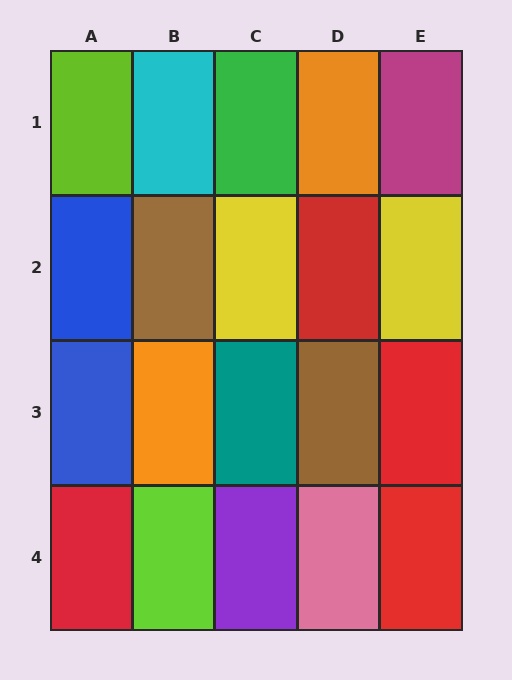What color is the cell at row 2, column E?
Yellow.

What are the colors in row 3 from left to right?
Blue, orange, teal, brown, red.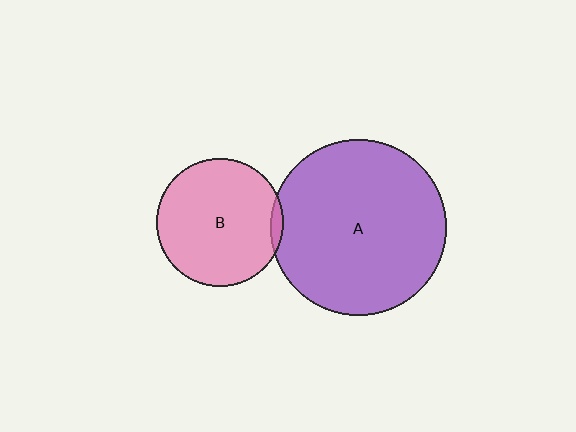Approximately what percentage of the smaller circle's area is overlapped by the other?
Approximately 5%.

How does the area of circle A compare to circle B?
Approximately 1.9 times.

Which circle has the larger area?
Circle A (purple).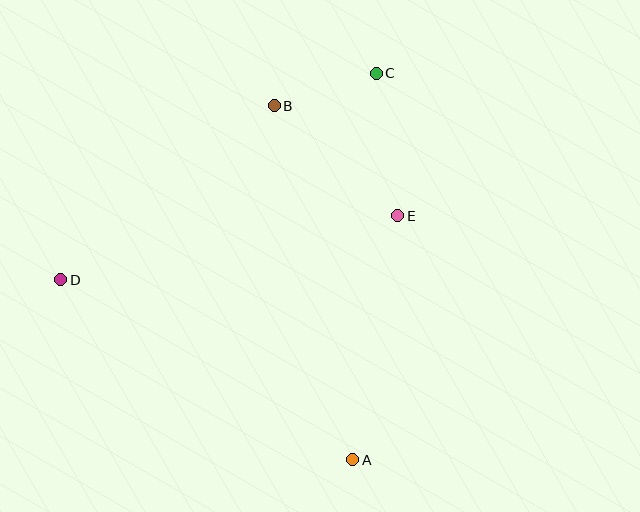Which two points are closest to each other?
Points B and C are closest to each other.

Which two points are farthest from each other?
Points A and C are farthest from each other.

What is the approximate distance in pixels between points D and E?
The distance between D and E is approximately 343 pixels.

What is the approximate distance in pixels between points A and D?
The distance between A and D is approximately 343 pixels.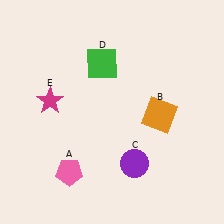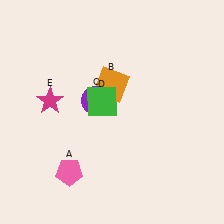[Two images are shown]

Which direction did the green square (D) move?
The green square (D) moved down.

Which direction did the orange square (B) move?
The orange square (B) moved left.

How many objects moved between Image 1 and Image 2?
3 objects moved between the two images.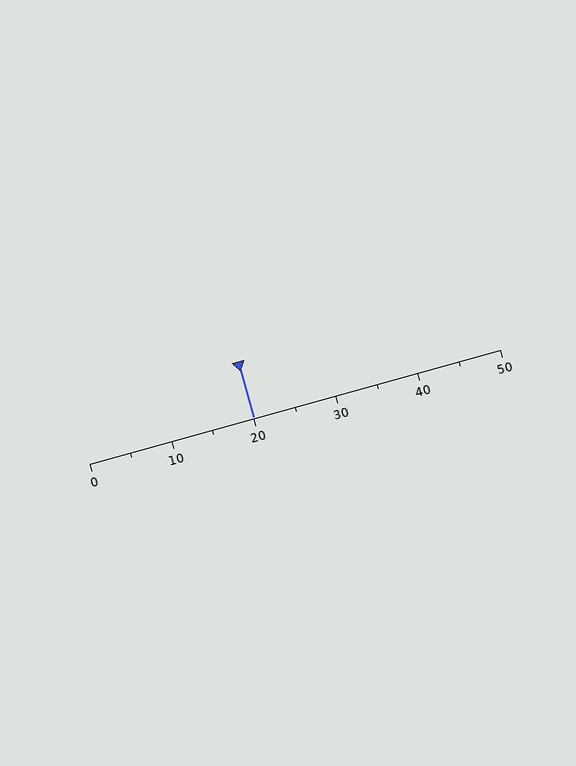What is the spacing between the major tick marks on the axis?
The major ticks are spaced 10 apart.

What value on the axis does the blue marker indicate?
The marker indicates approximately 20.